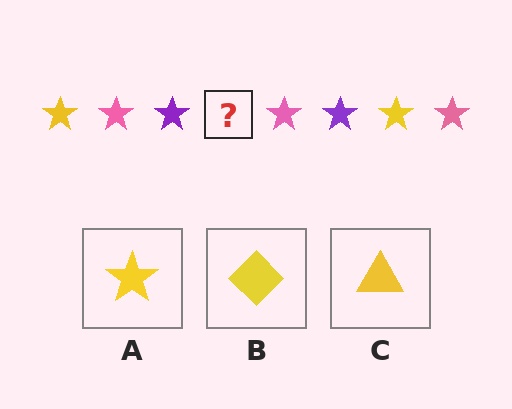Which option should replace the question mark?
Option A.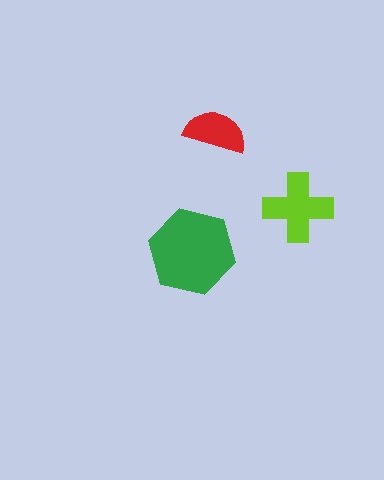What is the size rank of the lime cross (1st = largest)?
2nd.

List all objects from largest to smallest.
The green hexagon, the lime cross, the red semicircle.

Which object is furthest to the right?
The lime cross is rightmost.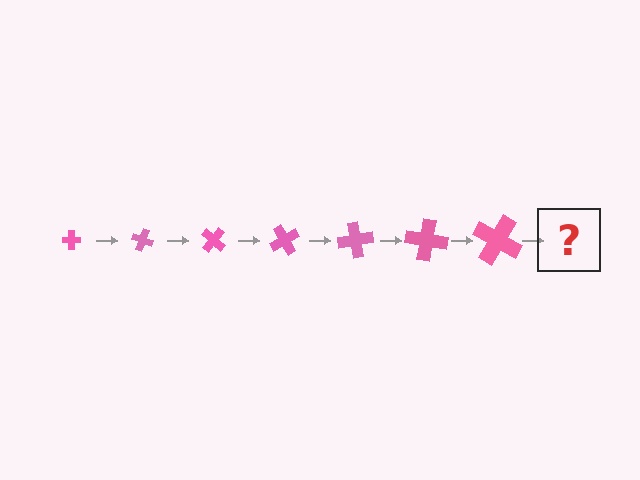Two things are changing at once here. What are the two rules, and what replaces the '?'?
The two rules are that the cross grows larger each step and it rotates 20 degrees each step. The '?' should be a cross, larger than the previous one and rotated 140 degrees from the start.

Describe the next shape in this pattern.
It should be a cross, larger than the previous one and rotated 140 degrees from the start.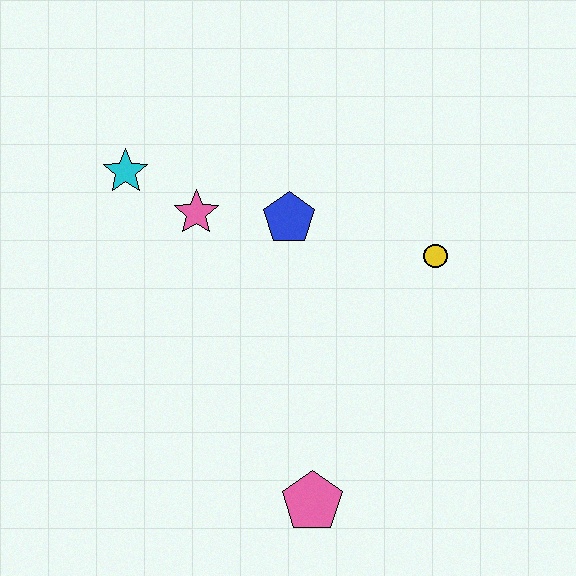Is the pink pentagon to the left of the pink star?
No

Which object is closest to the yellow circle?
The blue pentagon is closest to the yellow circle.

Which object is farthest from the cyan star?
The pink pentagon is farthest from the cyan star.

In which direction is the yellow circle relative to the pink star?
The yellow circle is to the right of the pink star.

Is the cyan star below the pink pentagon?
No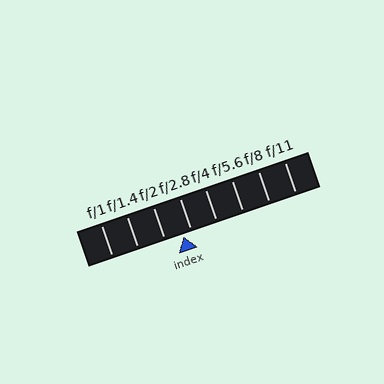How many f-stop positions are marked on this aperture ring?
There are 8 f-stop positions marked.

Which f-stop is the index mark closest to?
The index mark is closest to f/2.8.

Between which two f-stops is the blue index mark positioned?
The index mark is between f/2 and f/2.8.